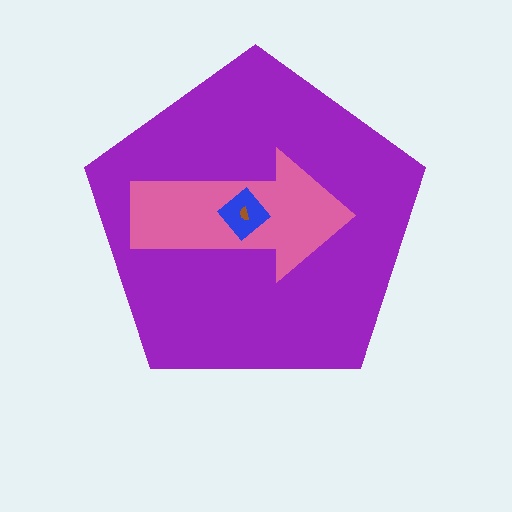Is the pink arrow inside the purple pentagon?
Yes.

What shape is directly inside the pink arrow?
The blue diamond.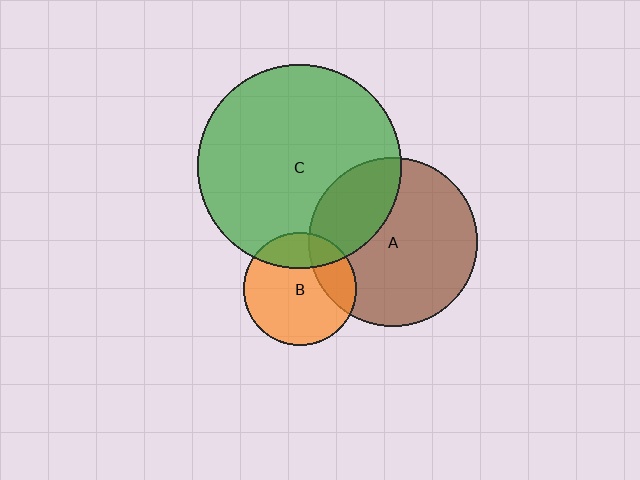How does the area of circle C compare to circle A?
Approximately 1.5 times.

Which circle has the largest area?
Circle C (green).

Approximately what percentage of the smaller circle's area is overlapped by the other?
Approximately 25%.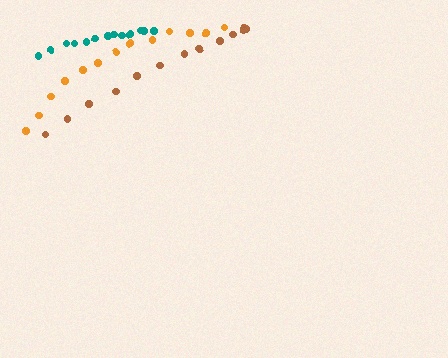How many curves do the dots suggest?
There are 3 distinct paths.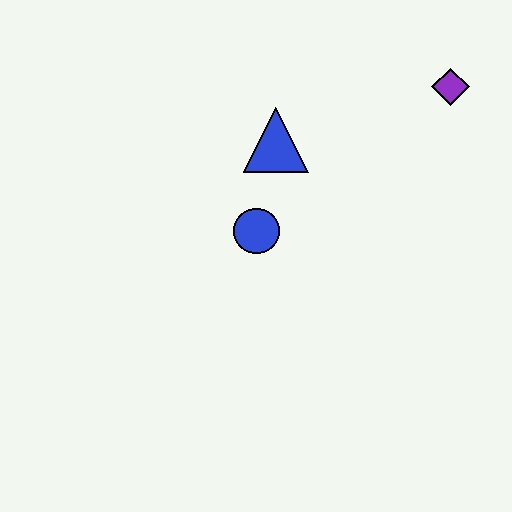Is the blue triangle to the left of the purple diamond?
Yes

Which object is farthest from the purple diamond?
The blue circle is farthest from the purple diamond.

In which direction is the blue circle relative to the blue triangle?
The blue circle is below the blue triangle.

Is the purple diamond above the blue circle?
Yes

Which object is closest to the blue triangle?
The blue circle is closest to the blue triangle.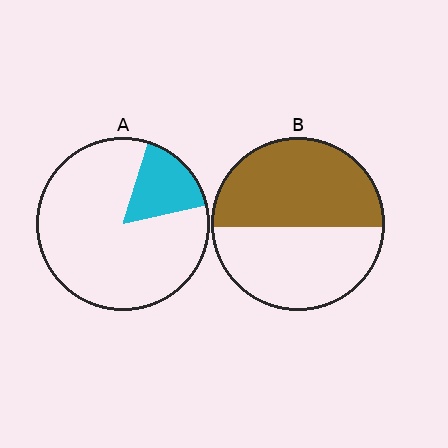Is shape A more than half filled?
No.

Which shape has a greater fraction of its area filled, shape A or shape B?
Shape B.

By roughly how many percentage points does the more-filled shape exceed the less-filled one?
By roughly 35 percentage points (B over A).